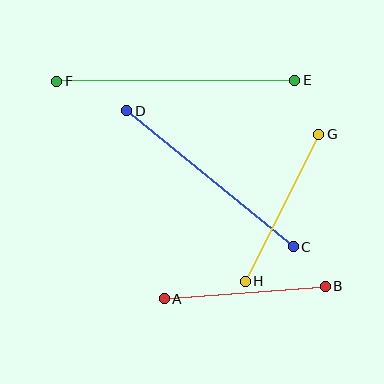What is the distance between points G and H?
The distance is approximately 165 pixels.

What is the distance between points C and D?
The distance is approximately 215 pixels.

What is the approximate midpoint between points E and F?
The midpoint is at approximately (176, 81) pixels.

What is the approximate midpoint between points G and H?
The midpoint is at approximately (282, 208) pixels.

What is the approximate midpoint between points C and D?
The midpoint is at approximately (210, 179) pixels.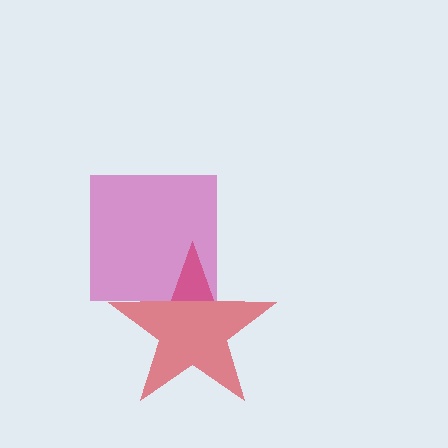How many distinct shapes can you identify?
There are 2 distinct shapes: a red star, a magenta square.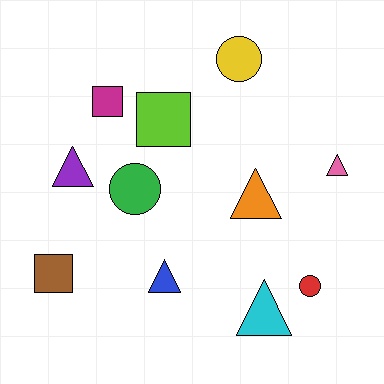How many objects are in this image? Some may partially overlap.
There are 11 objects.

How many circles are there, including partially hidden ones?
There are 3 circles.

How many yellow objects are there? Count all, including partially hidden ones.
There is 1 yellow object.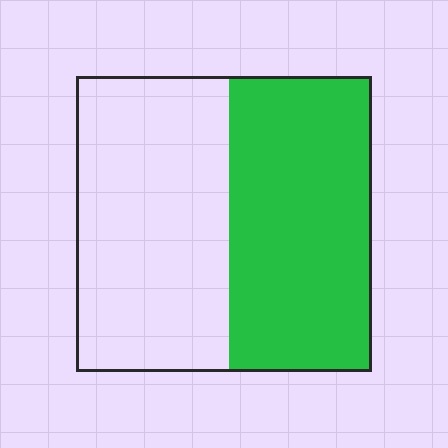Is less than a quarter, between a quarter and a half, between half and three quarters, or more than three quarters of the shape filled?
Between a quarter and a half.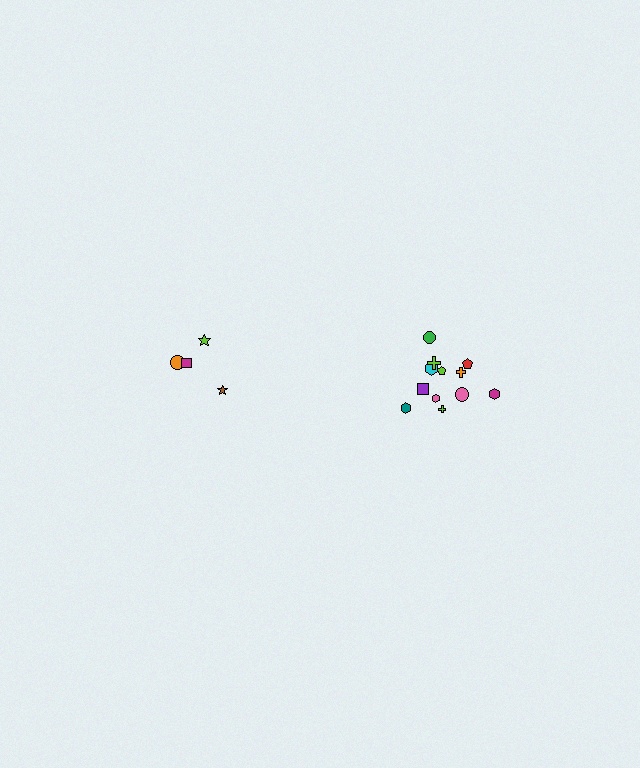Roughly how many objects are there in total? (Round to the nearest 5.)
Roughly 15 objects in total.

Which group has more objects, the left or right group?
The right group.